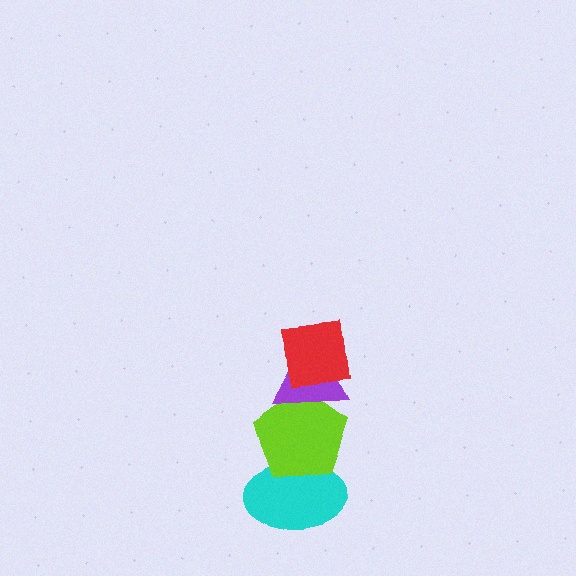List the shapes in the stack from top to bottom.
From top to bottom: the red square, the purple triangle, the lime pentagon, the cyan ellipse.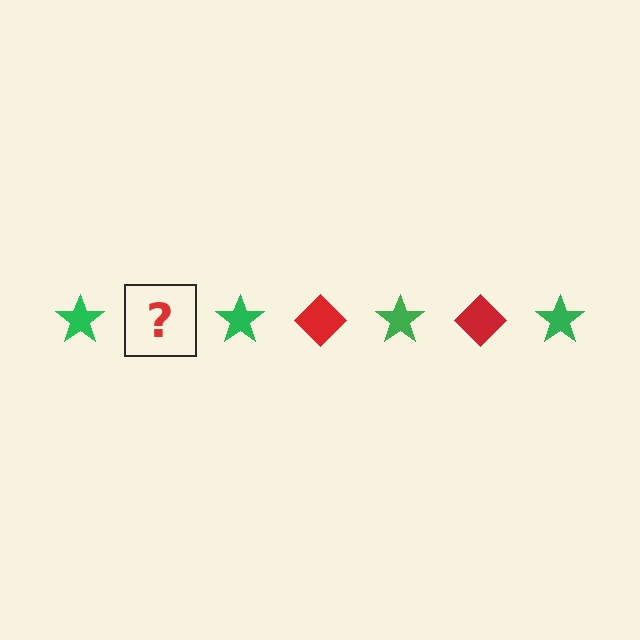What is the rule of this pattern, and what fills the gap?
The rule is that the pattern alternates between green star and red diamond. The gap should be filled with a red diamond.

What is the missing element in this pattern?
The missing element is a red diamond.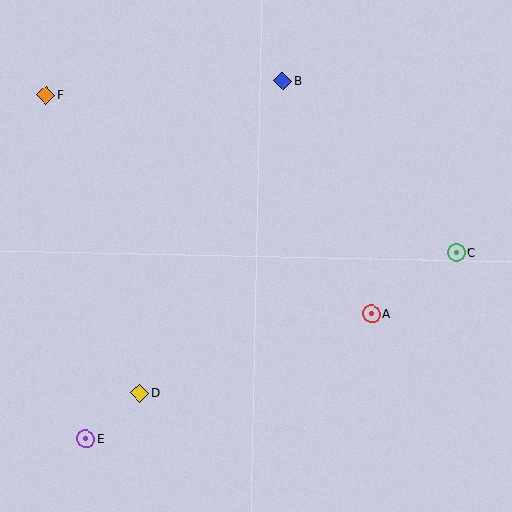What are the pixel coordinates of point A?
Point A is at (371, 314).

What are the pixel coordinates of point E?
Point E is at (86, 439).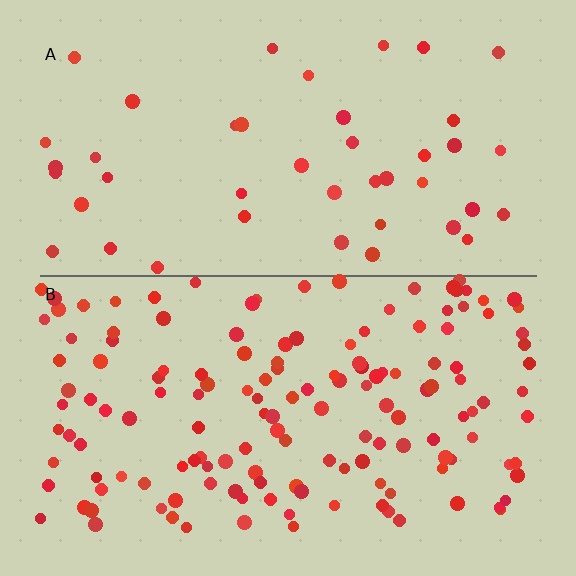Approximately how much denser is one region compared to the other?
Approximately 3.4× — region B over region A.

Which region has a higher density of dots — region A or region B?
B (the bottom).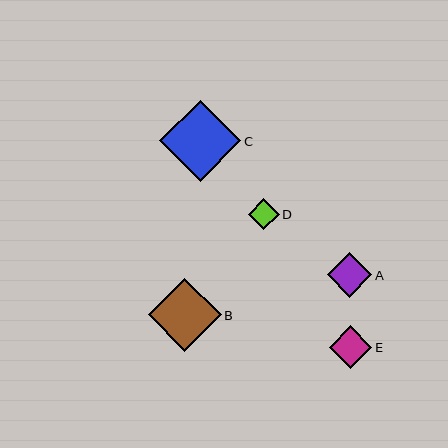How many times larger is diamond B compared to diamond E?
Diamond B is approximately 1.7 times the size of diamond E.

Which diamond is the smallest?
Diamond D is the smallest with a size of approximately 31 pixels.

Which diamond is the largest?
Diamond C is the largest with a size of approximately 82 pixels.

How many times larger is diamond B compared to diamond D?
Diamond B is approximately 2.3 times the size of diamond D.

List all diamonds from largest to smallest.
From largest to smallest: C, B, A, E, D.